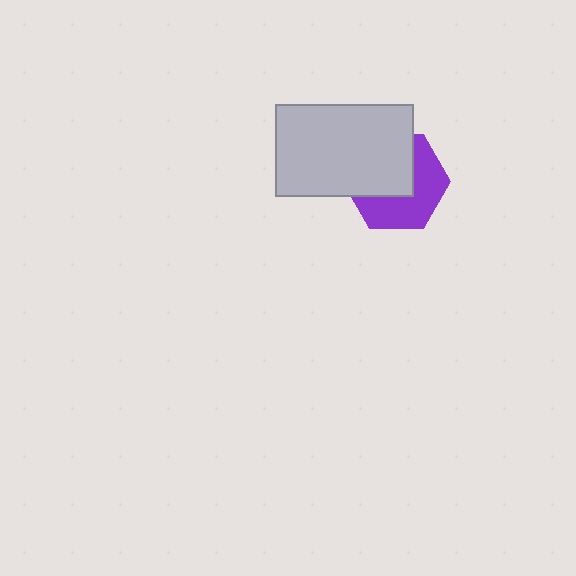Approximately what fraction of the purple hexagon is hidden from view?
Roughly 49% of the purple hexagon is hidden behind the light gray rectangle.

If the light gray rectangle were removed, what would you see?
You would see the complete purple hexagon.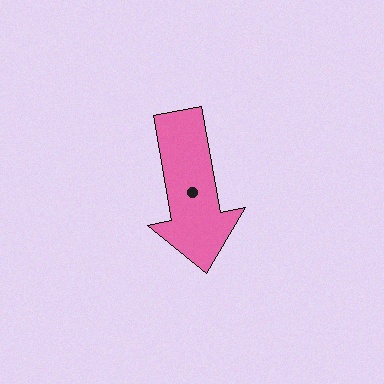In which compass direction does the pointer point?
South.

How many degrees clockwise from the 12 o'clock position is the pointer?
Approximately 170 degrees.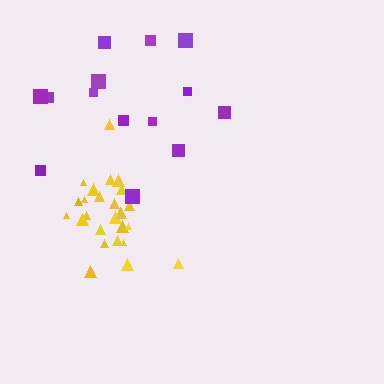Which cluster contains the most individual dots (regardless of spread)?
Yellow (26).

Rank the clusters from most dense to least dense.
yellow, purple.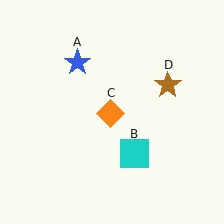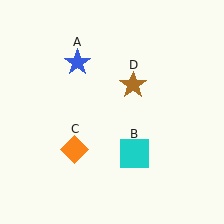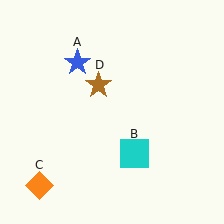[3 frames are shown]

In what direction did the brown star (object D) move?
The brown star (object D) moved left.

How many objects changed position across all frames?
2 objects changed position: orange diamond (object C), brown star (object D).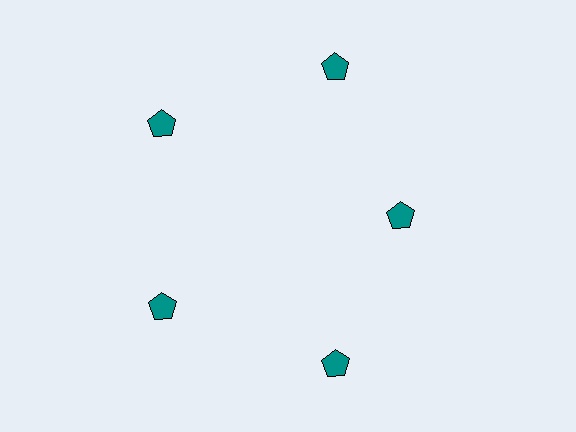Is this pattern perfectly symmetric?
No. The 5 teal pentagons are arranged in a ring, but one element near the 3 o'clock position is pulled inward toward the center, breaking the 5-fold rotational symmetry.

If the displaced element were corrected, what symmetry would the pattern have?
It would have 5-fold rotational symmetry — the pattern would map onto itself every 72 degrees.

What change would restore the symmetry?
The symmetry would be restored by moving it outward, back onto the ring so that all 5 pentagons sit at equal angles and equal distance from the center.